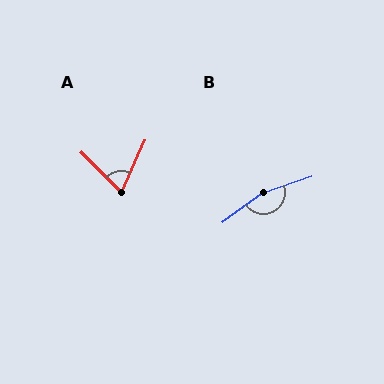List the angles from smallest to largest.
A (70°), B (163°).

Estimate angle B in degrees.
Approximately 163 degrees.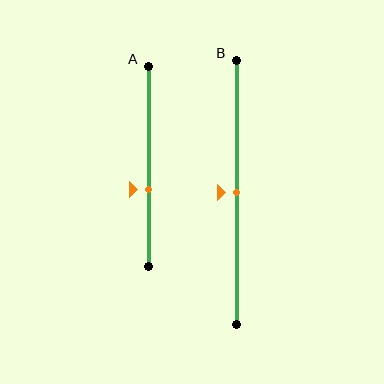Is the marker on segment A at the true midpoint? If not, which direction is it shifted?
No, the marker on segment A is shifted downward by about 12% of the segment length.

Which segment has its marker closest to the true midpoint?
Segment B has its marker closest to the true midpoint.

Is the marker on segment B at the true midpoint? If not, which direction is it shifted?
Yes, the marker on segment B is at the true midpoint.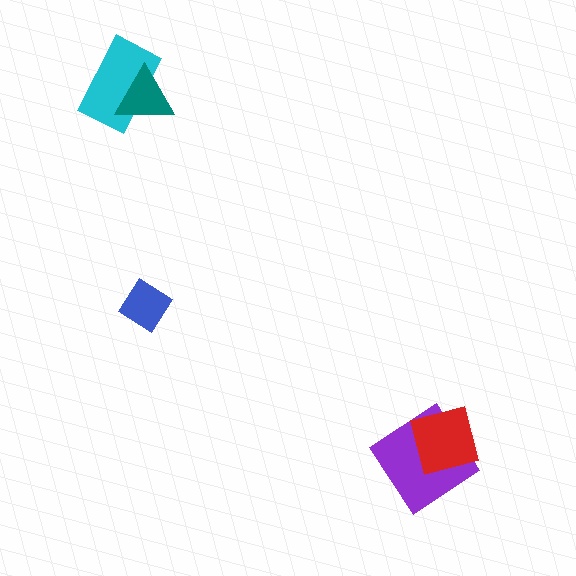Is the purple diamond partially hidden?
Yes, it is partially covered by another shape.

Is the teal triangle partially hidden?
No, no other shape covers it.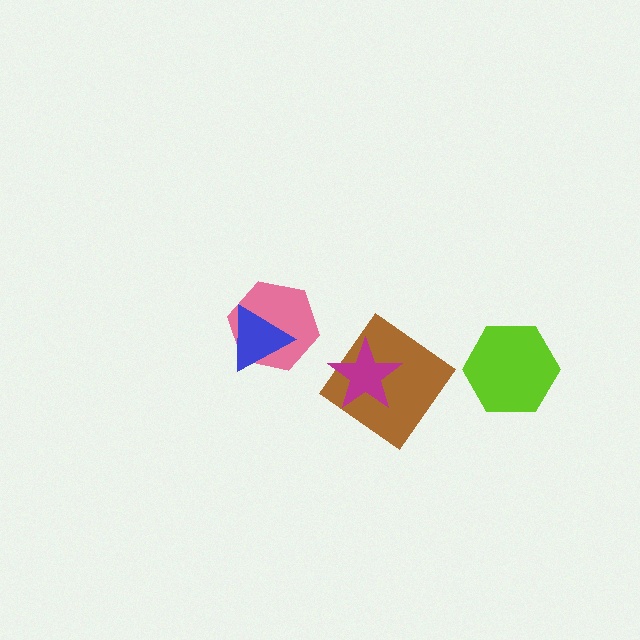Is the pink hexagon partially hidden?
Yes, it is partially covered by another shape.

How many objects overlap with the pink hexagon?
1 object overlaps with the pink hexagon.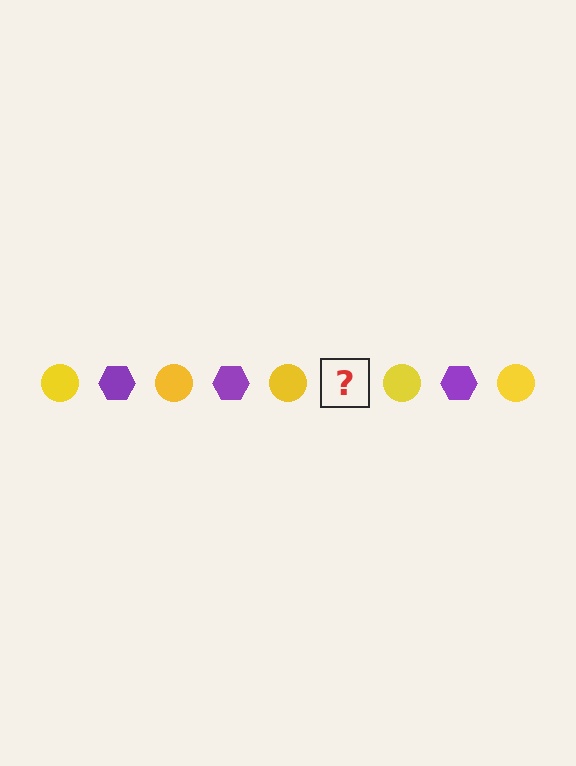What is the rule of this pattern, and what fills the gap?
The rule is that the pattern alternates between yellow circle and purple hexagon. The gap should be filled with a purple hexagon.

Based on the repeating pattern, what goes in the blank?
The blank should be a purple hexagon.